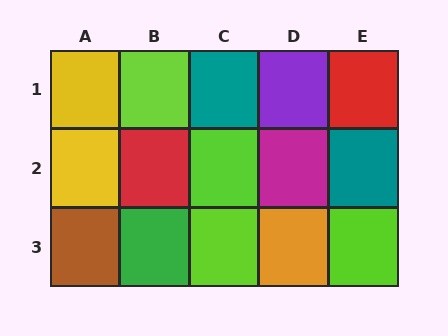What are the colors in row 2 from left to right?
Yellow, red, lime, magenta, teal.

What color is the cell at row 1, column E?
Red.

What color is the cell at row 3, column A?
Brown.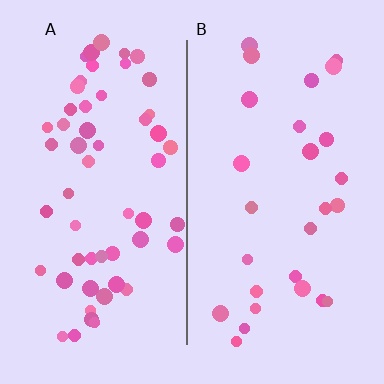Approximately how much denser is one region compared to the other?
Approximately 2.1× — region A over region B.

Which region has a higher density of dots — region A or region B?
A (the left).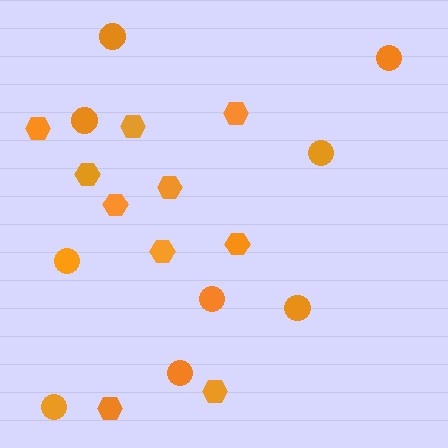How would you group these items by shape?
There are 2 groups: one group of hexagons (10) and one group of circles (9).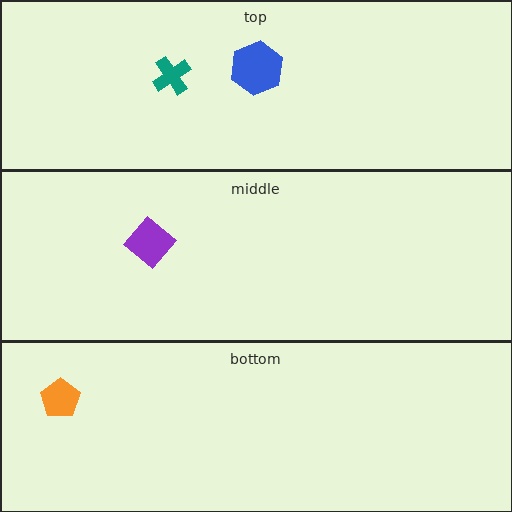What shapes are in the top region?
The teal cross, the blue hexagon.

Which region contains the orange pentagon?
The bottom region.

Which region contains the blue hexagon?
The top region.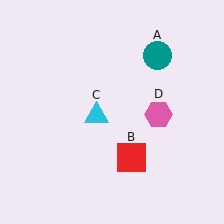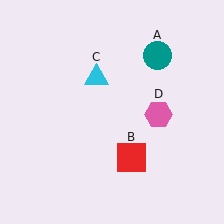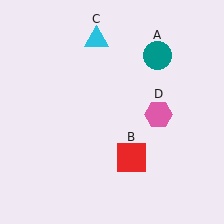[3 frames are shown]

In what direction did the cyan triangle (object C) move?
The cyan triangle (object C) moved up.